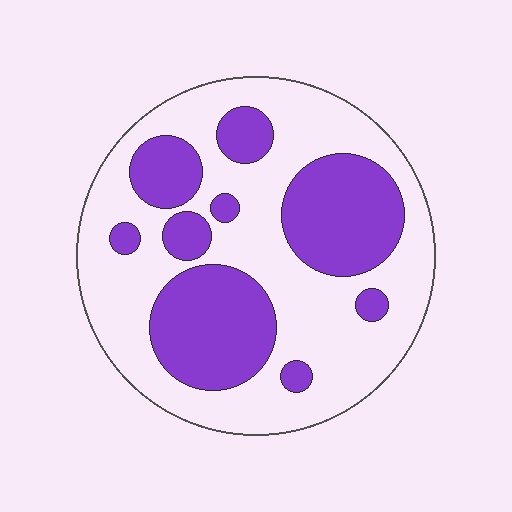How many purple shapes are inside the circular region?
9.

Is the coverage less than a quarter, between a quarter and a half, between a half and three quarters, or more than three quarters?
Between a quarter and a half.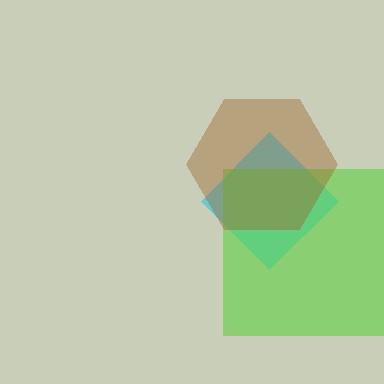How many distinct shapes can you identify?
There are 3 distinct shapes: a cyan diamond, a lime square, a brown hexagon.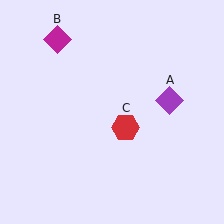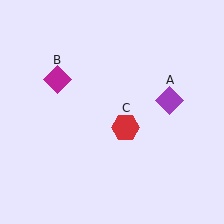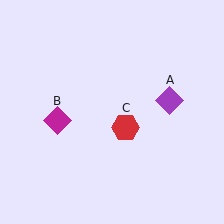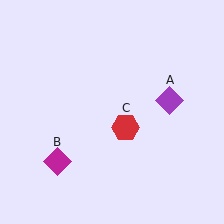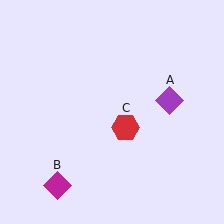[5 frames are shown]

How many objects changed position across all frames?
1 object changed position: magenta diamond (object B).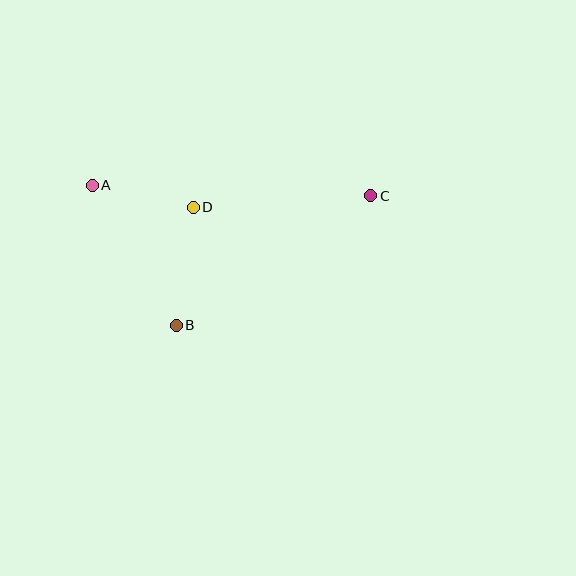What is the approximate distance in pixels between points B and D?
The distance between B and D is approximately 120 pixels.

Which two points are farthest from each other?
Points A and C are farthest from each other.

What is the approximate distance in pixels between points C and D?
The distance between C and D is approximately 178 pixels.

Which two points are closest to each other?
Points A and D are closest to each other.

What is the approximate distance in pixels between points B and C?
The distance between B and C is approximately 234 pixels.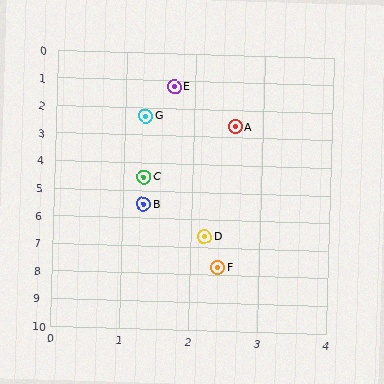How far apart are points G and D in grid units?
Points G and D are about 4.4 grid units apart.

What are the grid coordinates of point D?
Point D is at approximately (2.2, 6.6).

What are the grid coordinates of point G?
Point G is at approximately (1.3, 2.3).